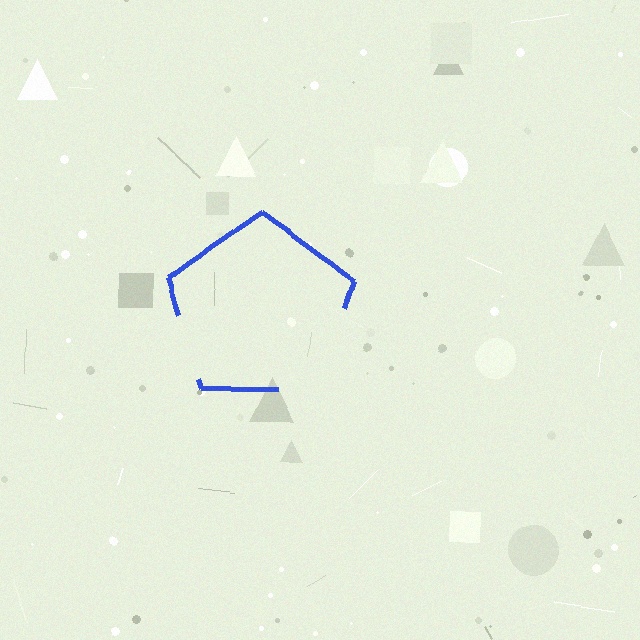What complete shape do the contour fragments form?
The contour fragments form a pentagon.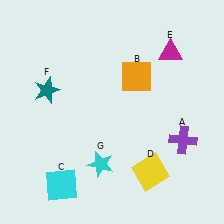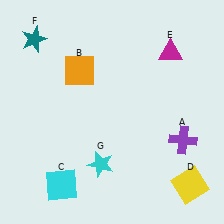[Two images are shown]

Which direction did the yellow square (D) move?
The yellow square (D) moved right.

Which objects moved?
The objects that moved are: the orange square (B), the yellow square (D), the teal star (F).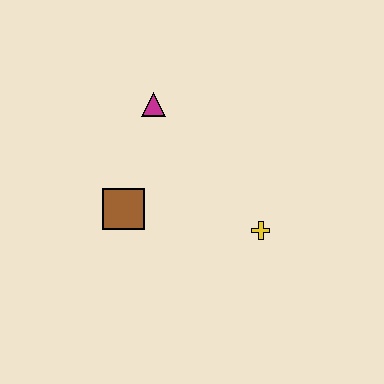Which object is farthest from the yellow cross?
The magenta triangle is farthest from the yellow cross.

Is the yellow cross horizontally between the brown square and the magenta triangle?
No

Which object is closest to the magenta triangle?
The brown square is closest to the magenta triangle.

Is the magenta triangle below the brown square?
No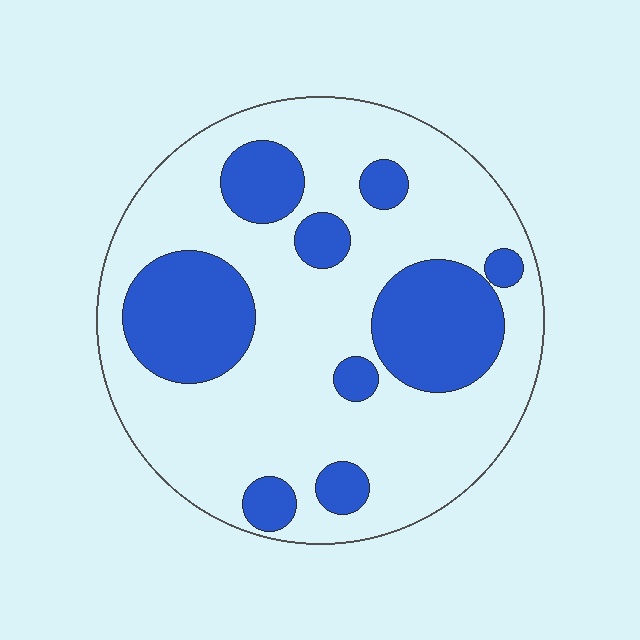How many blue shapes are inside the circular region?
9.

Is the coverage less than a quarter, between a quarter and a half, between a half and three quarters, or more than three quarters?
Between a quarter and a half.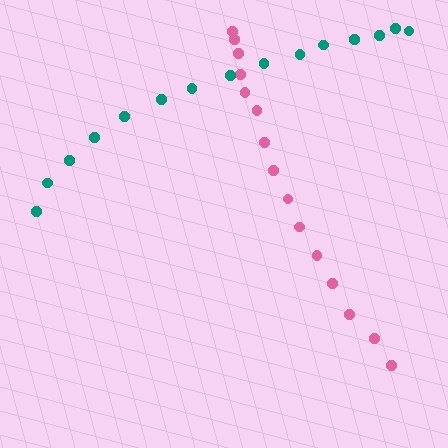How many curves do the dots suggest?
There are 2 distinct paths.